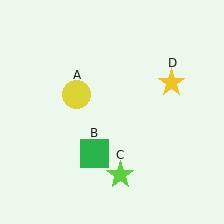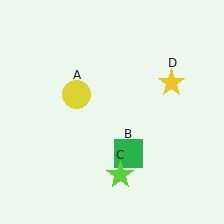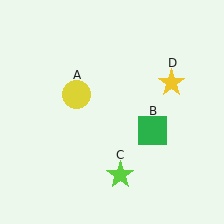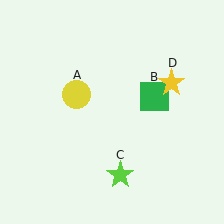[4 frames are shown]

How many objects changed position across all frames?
1 object changed position: green square (object B).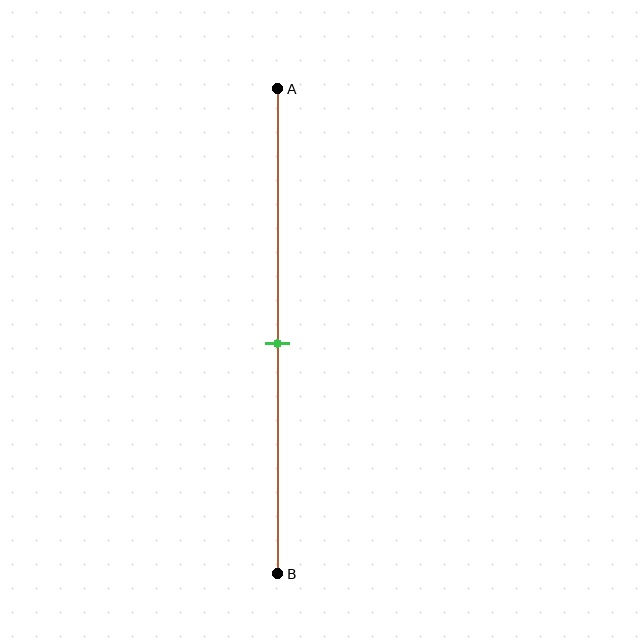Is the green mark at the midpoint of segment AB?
Yes, the mark is approximately at the midpoint.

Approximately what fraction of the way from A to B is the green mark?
The green mark is approximately 50% of the way from A to B.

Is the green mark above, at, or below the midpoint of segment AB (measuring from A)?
The green mark is approximately at the midpoint of segment AB.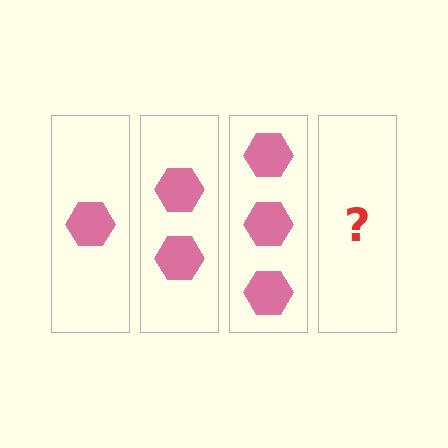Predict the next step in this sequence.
The next step is 4 hexagons.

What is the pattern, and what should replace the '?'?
The pattern is that each step adds one more hexagon. The '?' should be 4 hexagons.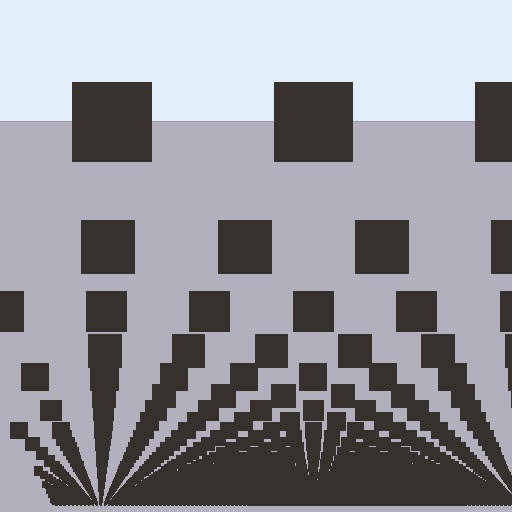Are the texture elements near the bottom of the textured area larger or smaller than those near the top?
Smaller. The gradient is inverted — elements near the bottom are smaller and denser.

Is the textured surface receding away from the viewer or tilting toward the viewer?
The surface appears to tilt toward the viewer. Texture elements get larger and sparser toward the top.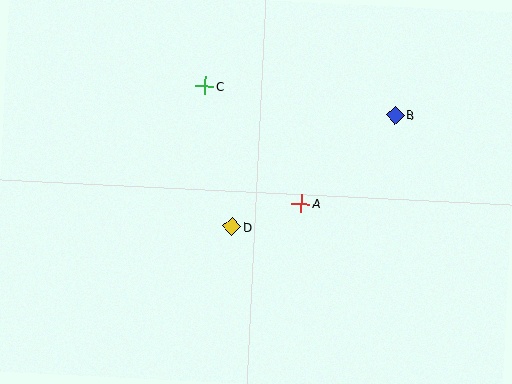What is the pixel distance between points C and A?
The distance between C and A is 152 pixels.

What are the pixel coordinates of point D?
Point D is at (232, 227).